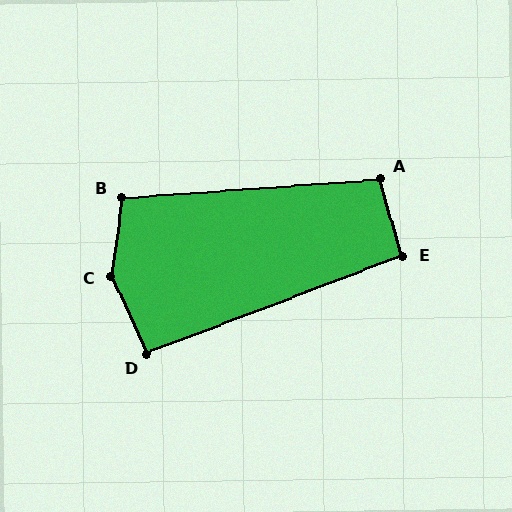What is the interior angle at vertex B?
Approximately 102 degrees (obtuse).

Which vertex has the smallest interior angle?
D, at approximately 94 degrees.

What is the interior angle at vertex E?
Approximately 95 degrees (obtuse).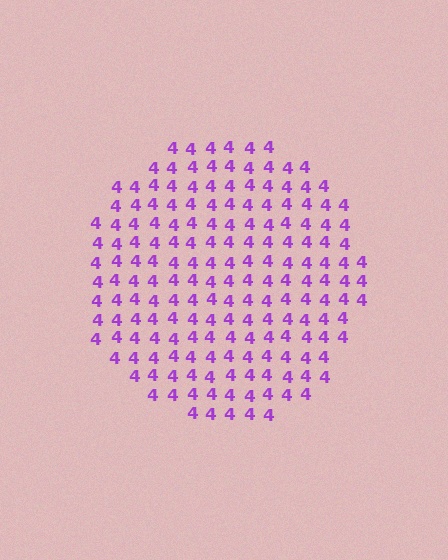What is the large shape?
The large shape is a circle.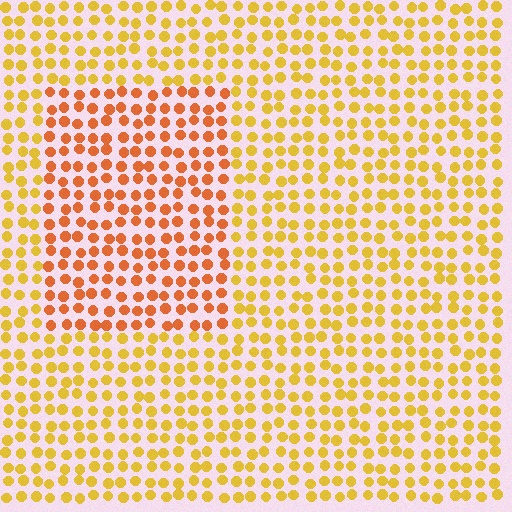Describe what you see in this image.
The image is filled with small yellow elements in a uniform arrangement. A rectangle-shaped region is visible where the elements are tinted to a slightly different hue, forming a subtle color boundary.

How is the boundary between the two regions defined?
The boundary is defined purely by a slight shift in hue (about 30 degrees). Spacing, size, and orientation are identical on both sides.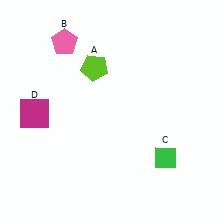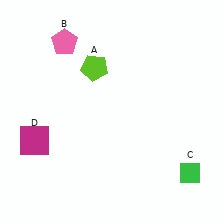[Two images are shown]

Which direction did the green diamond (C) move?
The green diamond (C) moved right.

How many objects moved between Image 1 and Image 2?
2 objects moved between the two images.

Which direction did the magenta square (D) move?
The magenta square (D) moved down.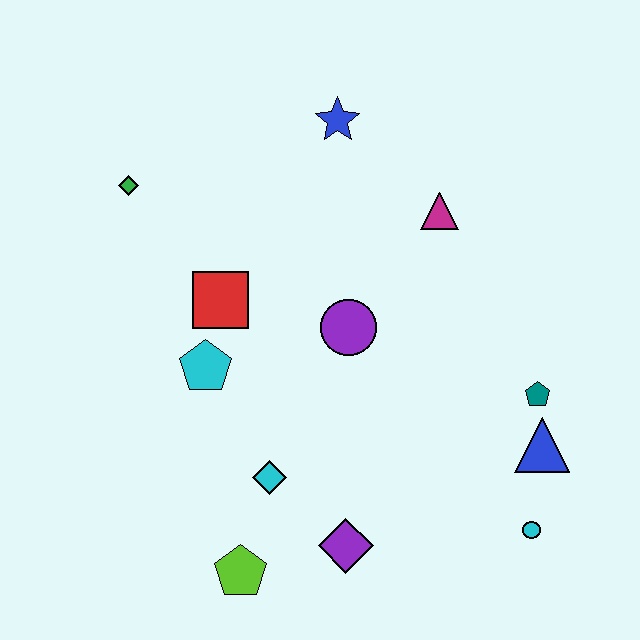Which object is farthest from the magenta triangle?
The lime pentagon is farthest from the magenta triangle.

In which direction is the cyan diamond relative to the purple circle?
The cyan diamond is below the purple circle.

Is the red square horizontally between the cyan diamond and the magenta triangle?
No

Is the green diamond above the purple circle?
Yes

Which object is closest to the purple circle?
The red square is closest to the purple circle.